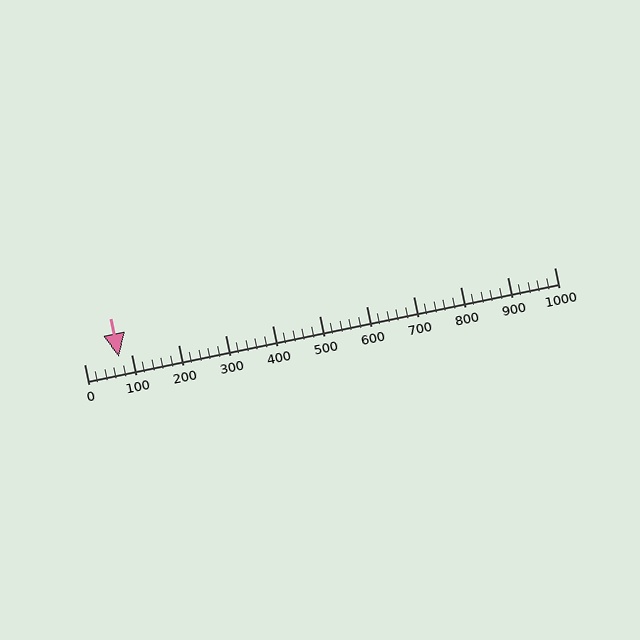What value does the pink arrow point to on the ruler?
The pink arrow points to approximately 73.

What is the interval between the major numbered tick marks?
The major tick marks are spaced 100 units apart.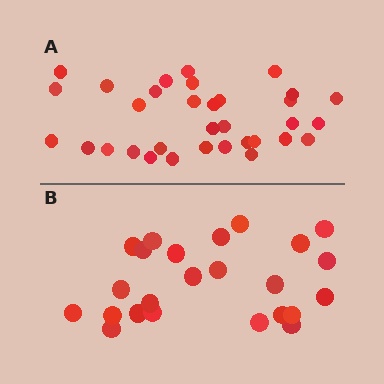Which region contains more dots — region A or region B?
Region A (the top region) has more dots.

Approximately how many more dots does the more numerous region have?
Region A has roughly 8 or so more dots than region B.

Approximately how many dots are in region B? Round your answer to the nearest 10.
About 20 dots. (The exact count is 24, which rounds to 20.)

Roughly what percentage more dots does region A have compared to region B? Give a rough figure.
About 40% more.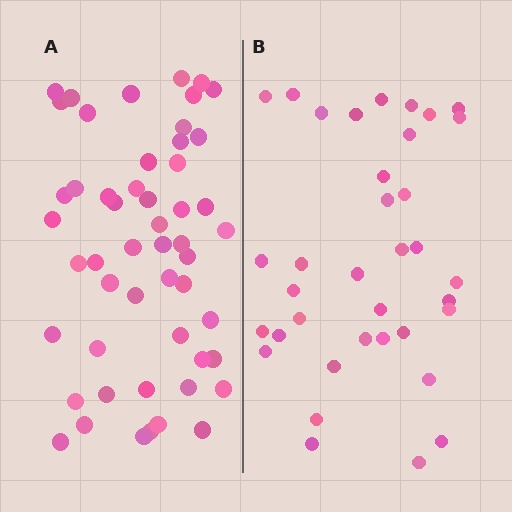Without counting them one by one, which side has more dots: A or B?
Region A (the left region) has more dots.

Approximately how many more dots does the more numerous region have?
Region A has approximately 15 more dots than region B.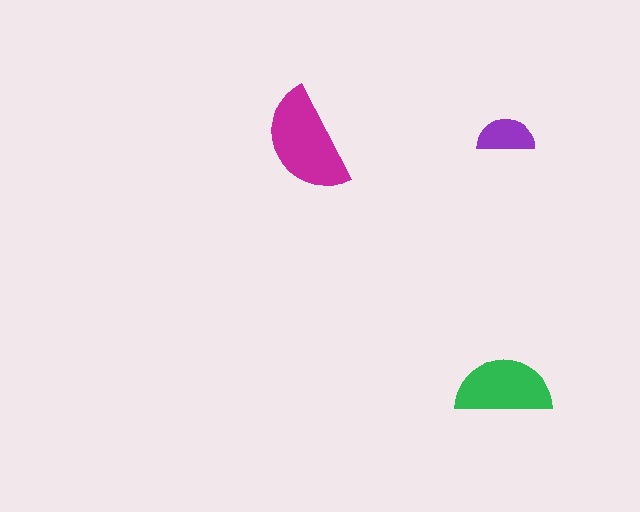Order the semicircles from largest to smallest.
the magenta one, the green one, the purple one.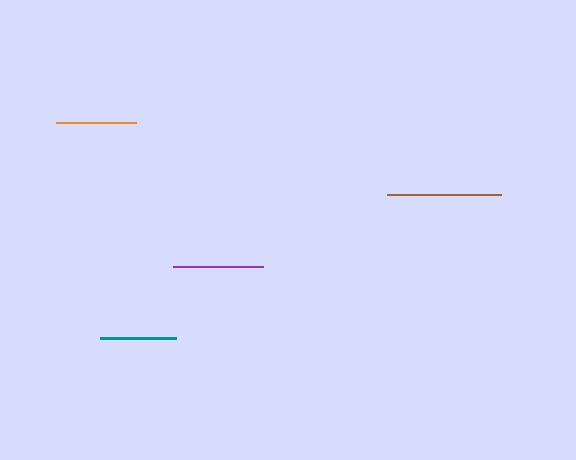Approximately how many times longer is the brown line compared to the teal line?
The brown line is approximately 1.5 times the length of the teal line.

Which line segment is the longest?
The brown line is the longest at approximately 114 pixels.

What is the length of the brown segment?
The brown segment is approximately 114 pixels long.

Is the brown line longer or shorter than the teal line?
The brown line is longer than the teal line.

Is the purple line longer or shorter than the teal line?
The purple line is longer than the teal line.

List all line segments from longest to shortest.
From longest to shortest: brown, purple, orange, teal.